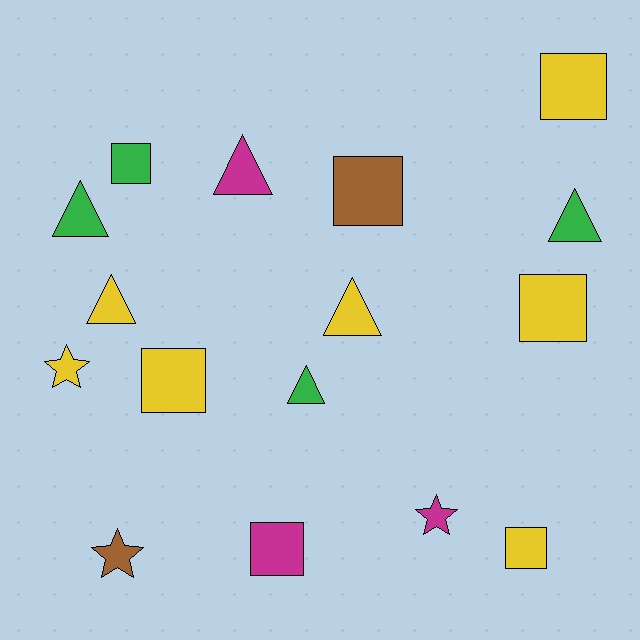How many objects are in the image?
There are 16 objects.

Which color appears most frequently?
Yellow, with 7 objects.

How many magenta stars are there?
There is 1 magenta star.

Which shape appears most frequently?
Square, with 7 objects.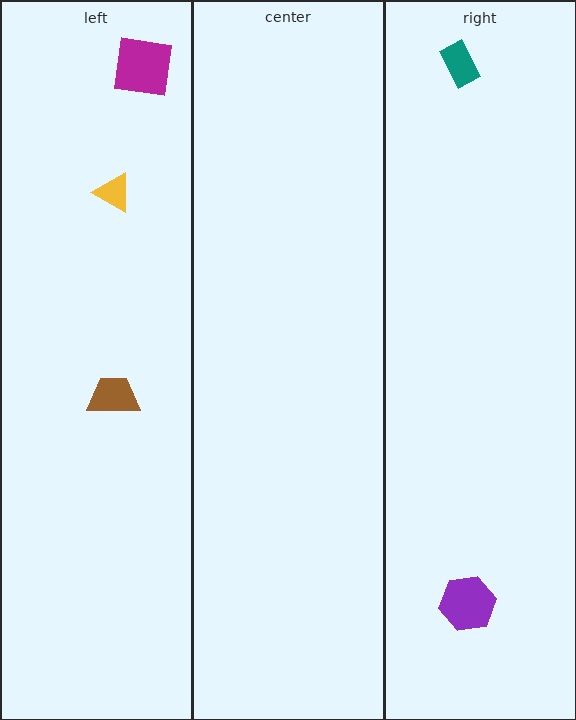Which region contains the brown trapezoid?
The left region.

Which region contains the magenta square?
The left region.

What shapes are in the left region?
The yellow triangle, the brown trapezoid, the magenta square.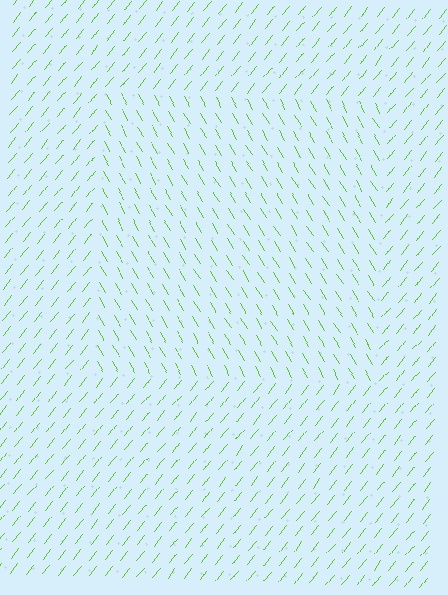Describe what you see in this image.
The image is filled with small lime line segments. A rectangle region in the image has lines oriented differently from the surrounding lines, creating a visible texture boundary.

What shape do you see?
I see a rectangle.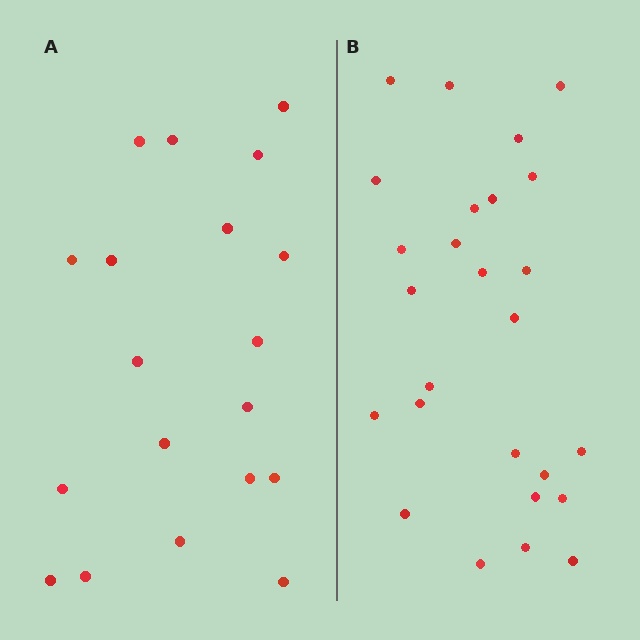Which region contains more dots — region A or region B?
Region B (the right region) has more dots.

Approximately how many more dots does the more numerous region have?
Region B has roughly 8 or so more dots than region A.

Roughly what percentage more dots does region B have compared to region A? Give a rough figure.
About 35% more.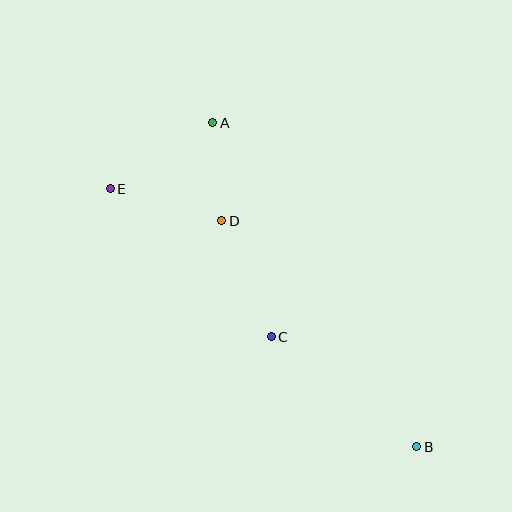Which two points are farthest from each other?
Points B and E are farthest from each other.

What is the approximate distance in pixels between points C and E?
The distance between C and E is approximately 218 pixels.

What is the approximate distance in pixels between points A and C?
The distance between A and C is approximately 222 pixels.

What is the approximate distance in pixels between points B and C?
The distance between B and C is approximately 183 pixels.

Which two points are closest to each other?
Points A and D are closest to each other.